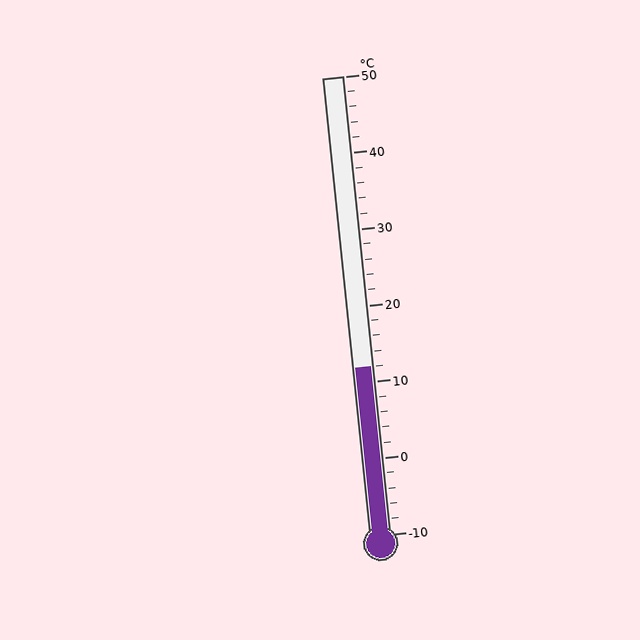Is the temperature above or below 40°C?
The temperature is below 40°C.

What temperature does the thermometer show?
The thermometer shows approximately 12°C.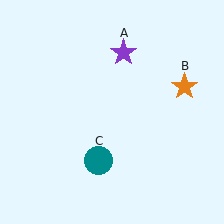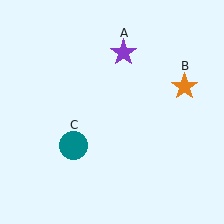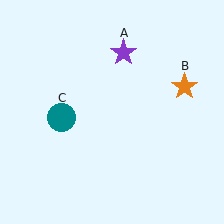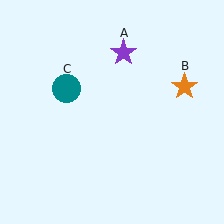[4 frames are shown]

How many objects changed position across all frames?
1 object changed position: teal circle (object C).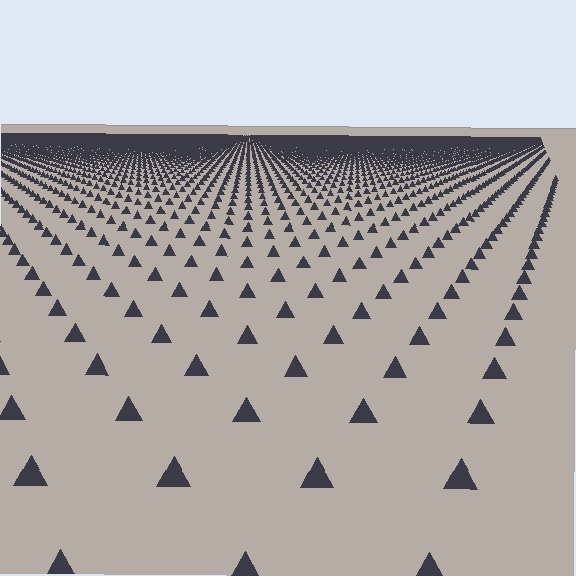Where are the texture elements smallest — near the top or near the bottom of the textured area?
Near the top.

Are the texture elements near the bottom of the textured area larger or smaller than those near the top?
Larger. Near the bottom, elements are closer to the viewer and appear at a bigger on-screen size.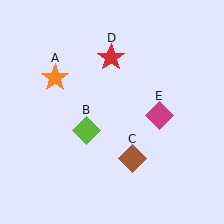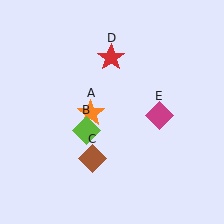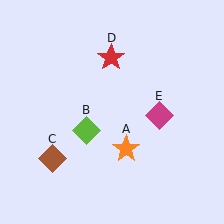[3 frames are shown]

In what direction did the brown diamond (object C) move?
The brown diamond (object C) moved left.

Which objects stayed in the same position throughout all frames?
Lime diamond (object B) and red star (object D) and magenta diamond (object E) remained stationary.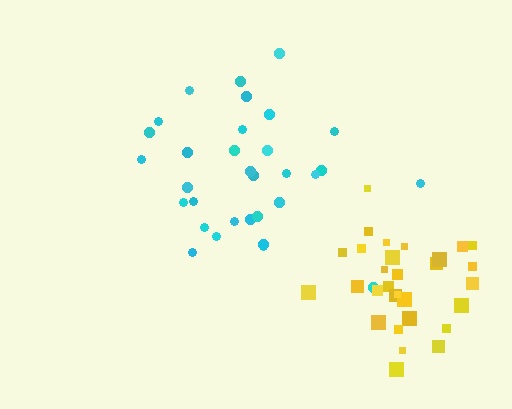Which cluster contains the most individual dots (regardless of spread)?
Cyan (32).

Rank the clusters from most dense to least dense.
yellow, cyan.